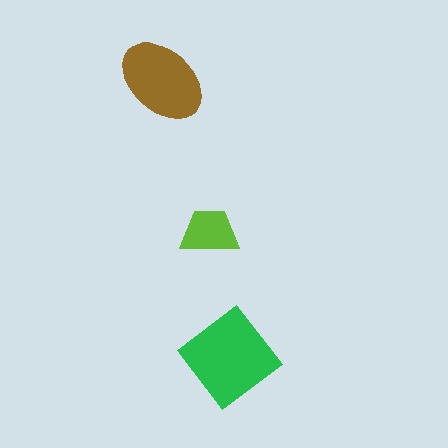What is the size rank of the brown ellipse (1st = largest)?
2nd.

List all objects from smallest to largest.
The lime trapezoid, the brown ellipse, the green diamond.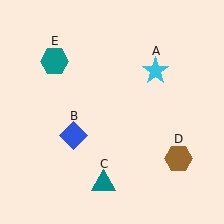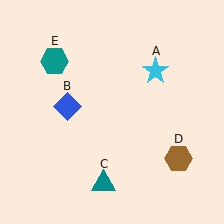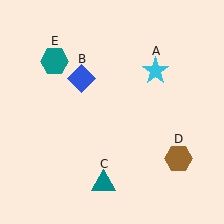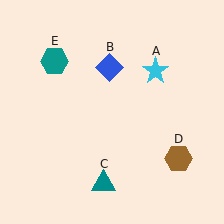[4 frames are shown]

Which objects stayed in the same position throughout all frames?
Cyan star (object A) and teal triangle (object C) and brown hexagon (object D) and teal hexagon (object E) remained stationary.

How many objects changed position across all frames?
1 object changed position: blue diamond (object B).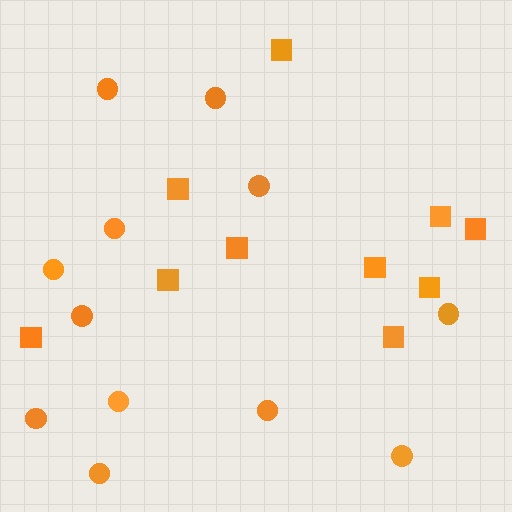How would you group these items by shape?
There are 2 groups: one group of circles (12) and one group of squares (10).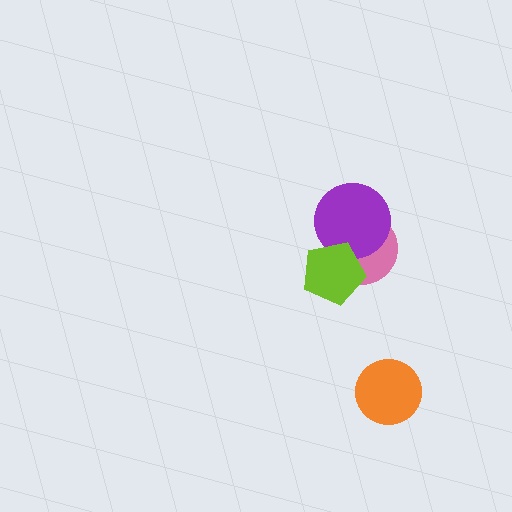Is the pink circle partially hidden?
Yes, it is partially covered by another shape.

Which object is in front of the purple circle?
The lime pentagon is in front of the purple circle.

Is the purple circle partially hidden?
Yes, it is partially covered by another shape.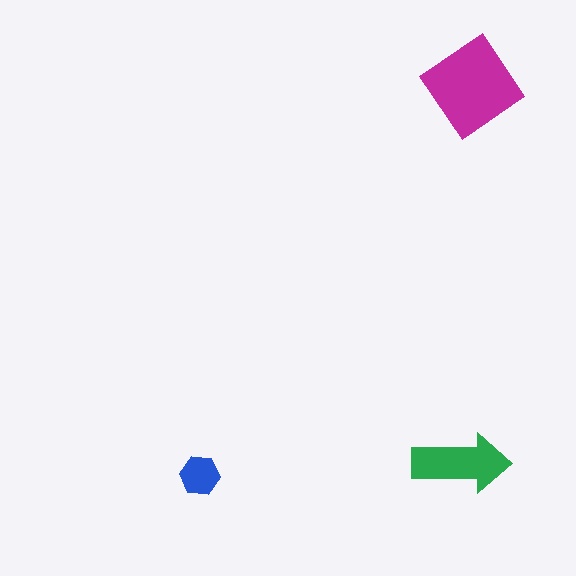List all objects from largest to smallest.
The magenta diamond, the green arrow, the blue hexagon.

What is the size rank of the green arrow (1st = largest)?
2nd.